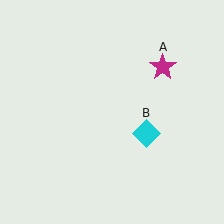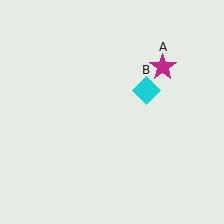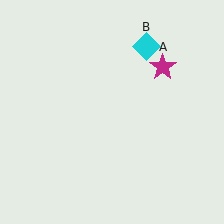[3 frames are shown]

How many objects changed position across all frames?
1 object changed position: cyan diamond (object B).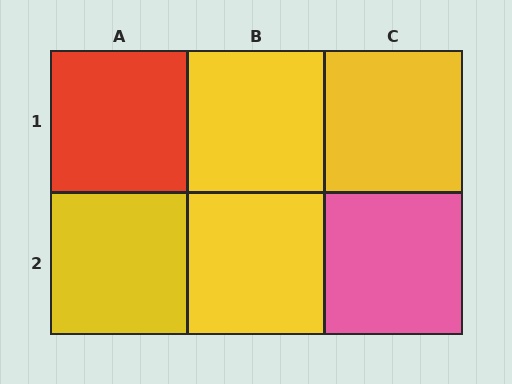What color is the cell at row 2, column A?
Yellow.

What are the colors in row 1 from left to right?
Red, yellow, yellow.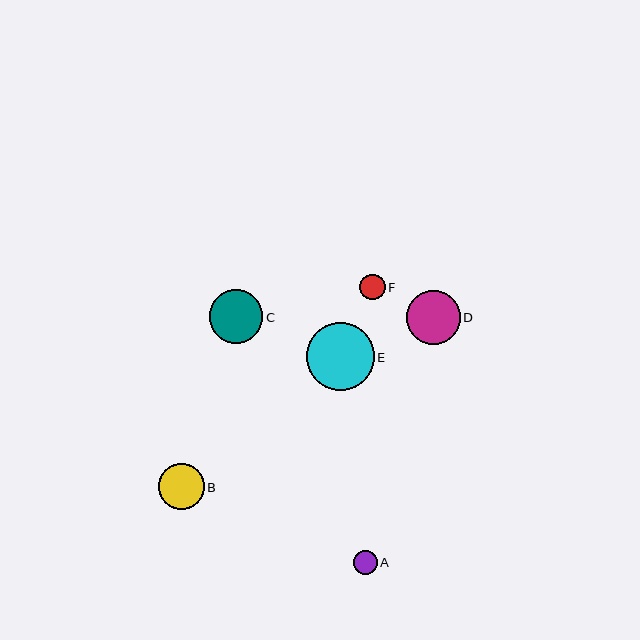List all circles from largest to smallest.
From largest to smallest: E, D, C, B, F, A.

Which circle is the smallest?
Circle A is the smallest with a size of approximately 23 pixels.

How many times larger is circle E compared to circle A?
Circle E is approximately 2.9 times the size of circle A.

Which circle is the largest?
Circle E is the largest with a size of approximately 68 pixels.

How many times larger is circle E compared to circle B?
Circle E is approximately 1.5 times the size of circle B.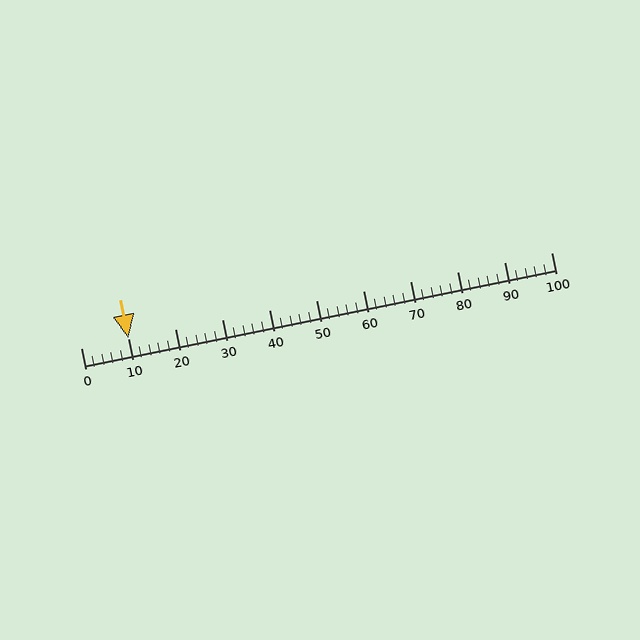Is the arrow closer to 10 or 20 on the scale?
The arrow is closer to 10.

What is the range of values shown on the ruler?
The ruler shows values from 0 to 100.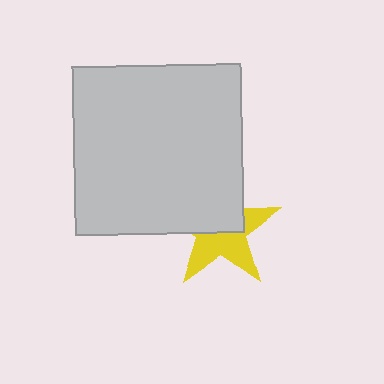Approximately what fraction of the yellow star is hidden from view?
Roughly 48% of the yellow star is hidden behind the light gray square.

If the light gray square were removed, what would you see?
You would see the complete yellow star.